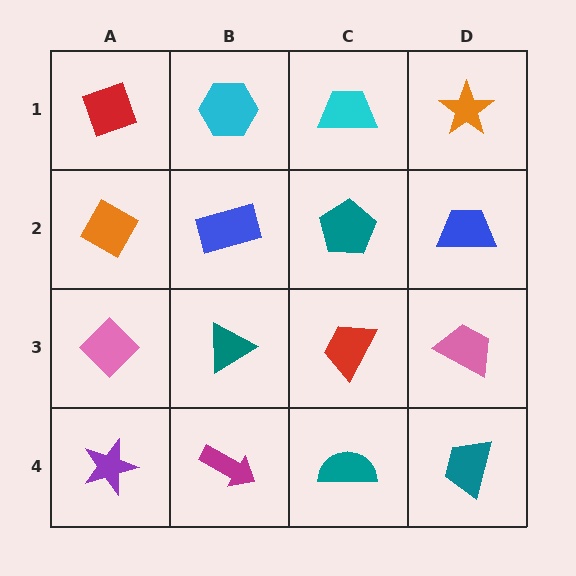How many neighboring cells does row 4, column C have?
3.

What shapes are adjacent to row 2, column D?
An orange star (row 1, column D), a pink trapezoid (row 3, column D), a teal pentagon (row 2, column C).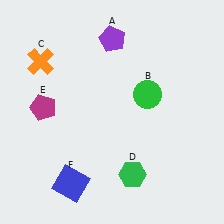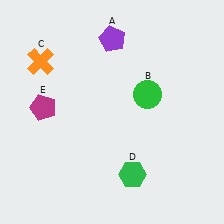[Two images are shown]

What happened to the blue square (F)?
The blue square (F) was removed in Image 2. It was in the bottom-left area of Image 1.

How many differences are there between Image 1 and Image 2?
There is 1 difference between the two images.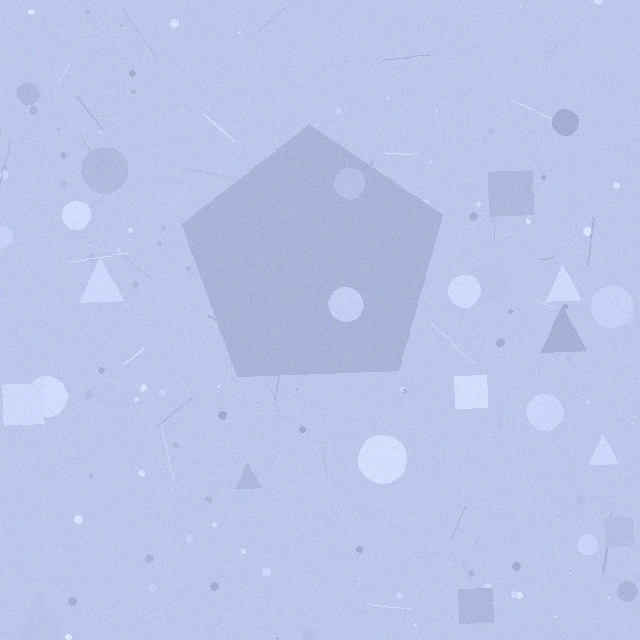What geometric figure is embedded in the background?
A pentagon is embedded in the background.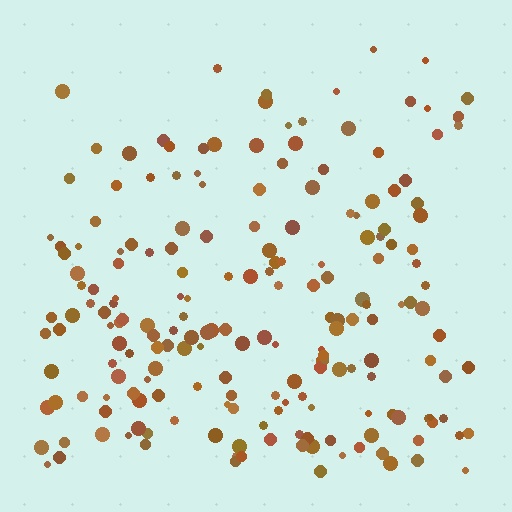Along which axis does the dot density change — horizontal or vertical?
Vertical.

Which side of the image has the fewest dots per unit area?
The top.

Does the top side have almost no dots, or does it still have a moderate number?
Still a moderate number, just noticeably fewer than the bottom.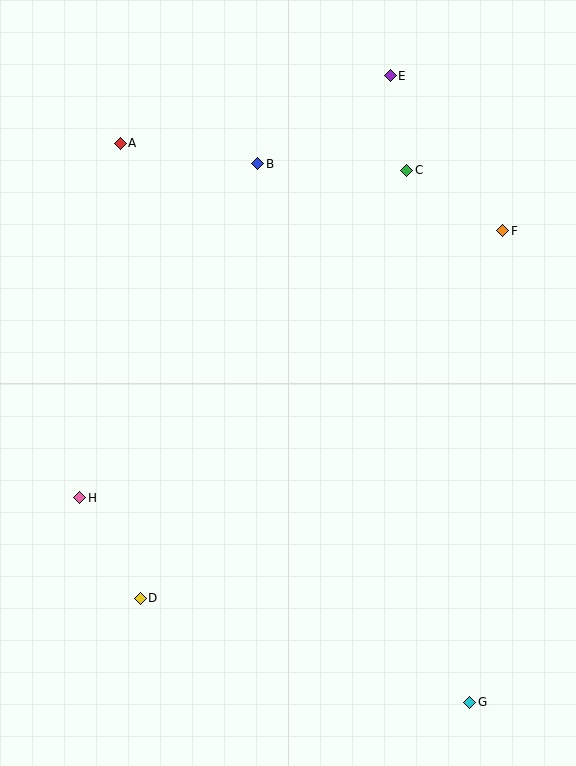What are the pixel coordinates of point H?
Point H is at (80, 498).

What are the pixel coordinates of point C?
Point C is at (407, 170).